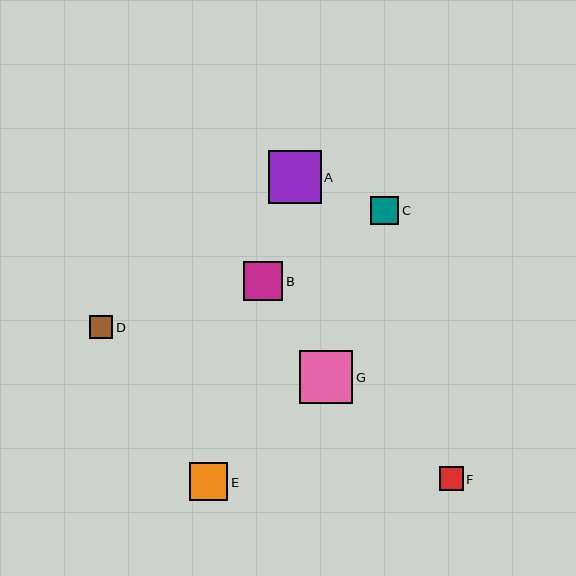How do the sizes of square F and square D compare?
Square F and square D are approximately the same size.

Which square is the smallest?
Square D is the smallest with a size of approximately 23 pixels.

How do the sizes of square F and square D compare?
Square F and square D are approximately the same size.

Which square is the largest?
Square G is the largest with a size of approximately 53 pixels.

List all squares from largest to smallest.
From largest to smallest: G, A, B, E, C, F, D.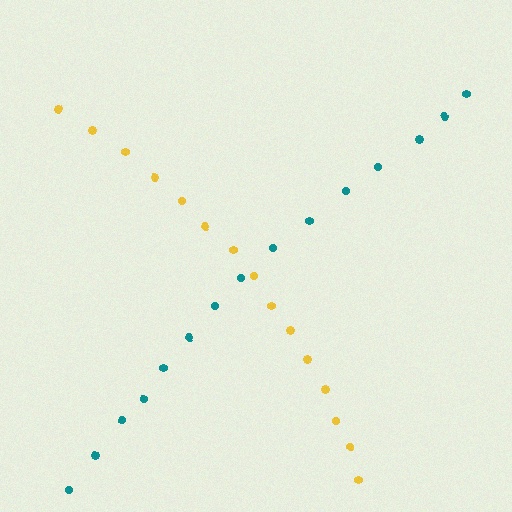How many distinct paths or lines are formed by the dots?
There are 2 distinct paths.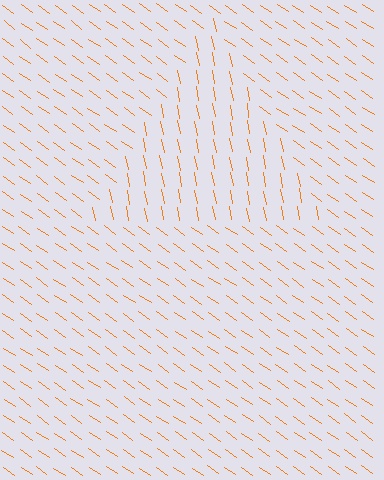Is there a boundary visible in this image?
Yes, there is a texture boundary formed by a change in line orientation.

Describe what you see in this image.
The image is filled with small orange line segments. A triangle region in the image has lines oriented differently from the surrounding lines, creating a visible texture boundary.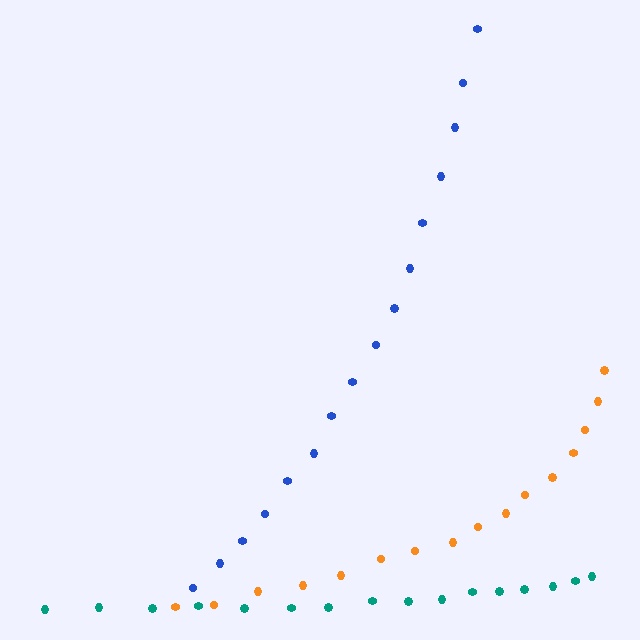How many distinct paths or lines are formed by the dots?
There are 3 distinct paths.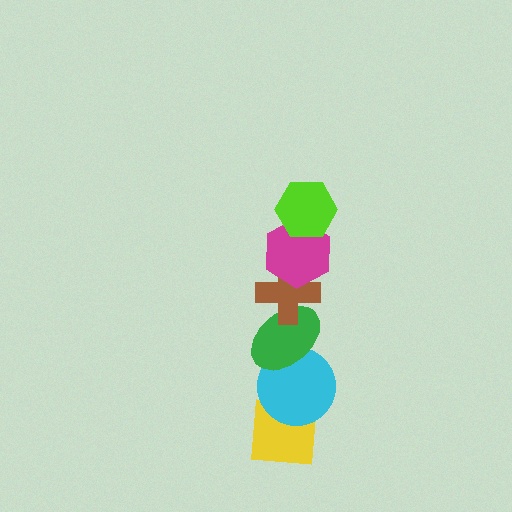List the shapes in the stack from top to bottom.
From top to bottom: the lime hexagon, the magenta hexagon, the brown cross, the green ellipse, the cyan circle, the yellow square.